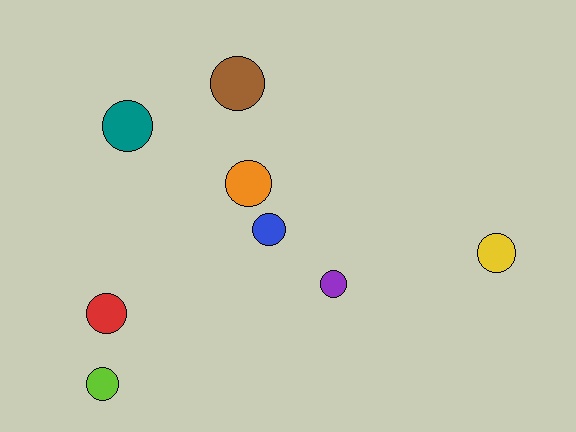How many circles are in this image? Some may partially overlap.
There are 8 circles.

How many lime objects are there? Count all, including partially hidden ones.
There is 1 lime object.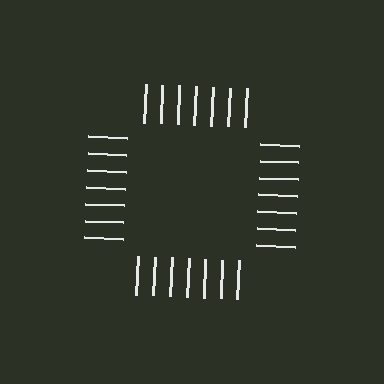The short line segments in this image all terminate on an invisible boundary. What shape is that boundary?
An illusory square — the line segments terminate on its edges but no continuous stroke is drawn.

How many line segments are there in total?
28 — 7 along each of the 4 edges.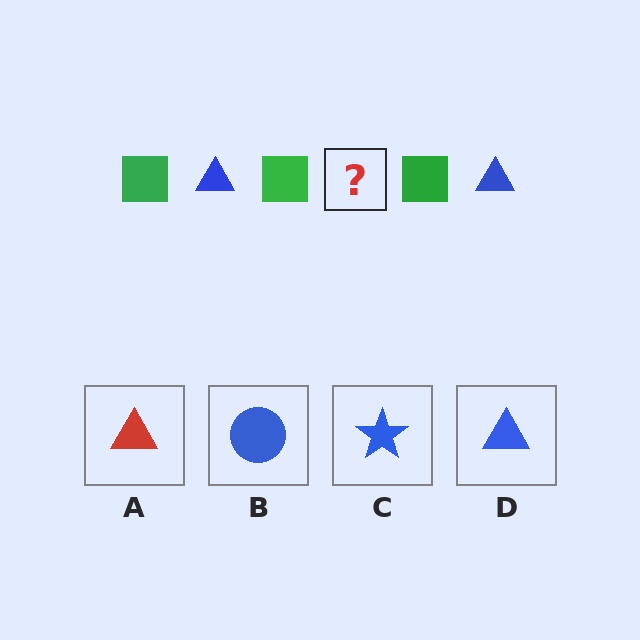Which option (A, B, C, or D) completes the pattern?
D.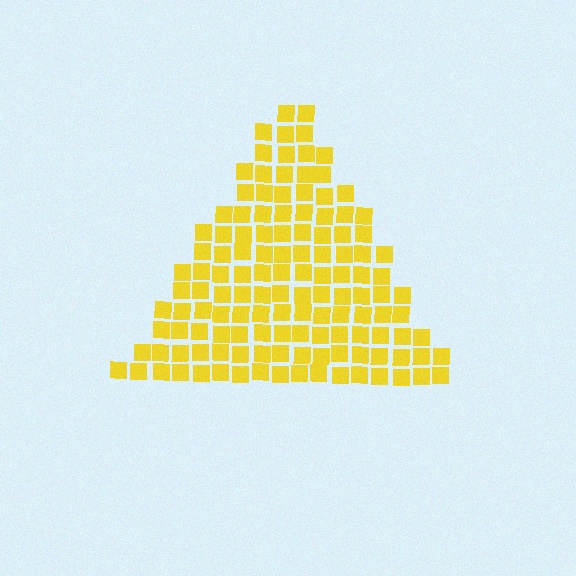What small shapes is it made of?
It is made of small squares.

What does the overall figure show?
The overall figure shows a triangle.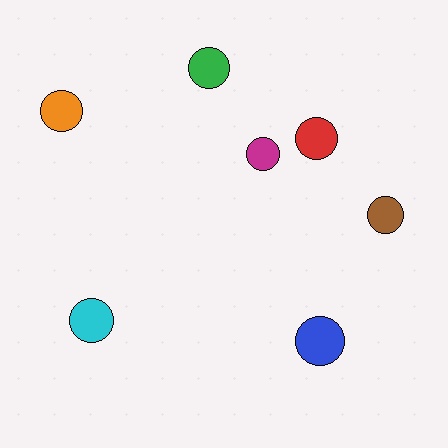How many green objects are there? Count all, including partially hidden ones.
There is 1 green object.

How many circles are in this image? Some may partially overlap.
There are 7 circles.